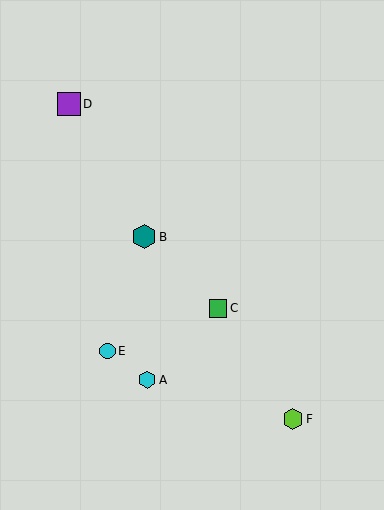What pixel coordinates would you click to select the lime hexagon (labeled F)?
Click at (293, 419) to select the lime hexagon F.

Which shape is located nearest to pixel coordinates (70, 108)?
The purple square (labeled D) at (69, 104) is nearest to that location.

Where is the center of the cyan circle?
The center of the cyan circle is at (107, 351).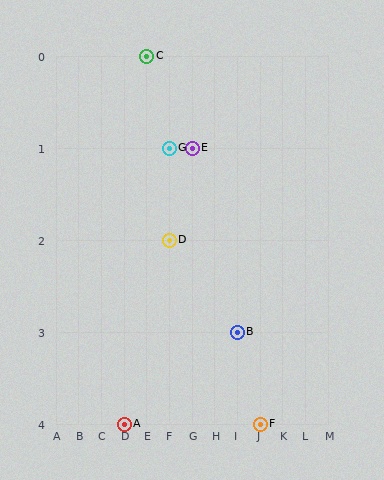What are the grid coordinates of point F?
Point F is at grid coordinates (J, 4).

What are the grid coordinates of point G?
Point G is at grid coordinates (F, 1).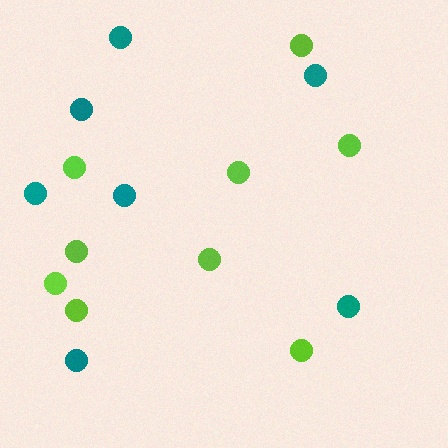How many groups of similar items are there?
There are 2 groups: one group of teal circles (7) and one group of lime circles (9).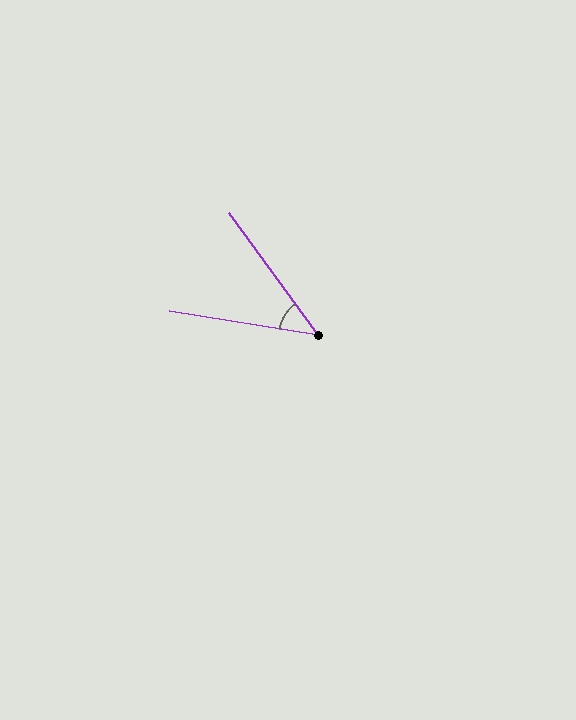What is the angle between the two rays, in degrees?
Approximately 44 degrees.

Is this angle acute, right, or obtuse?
It is acute.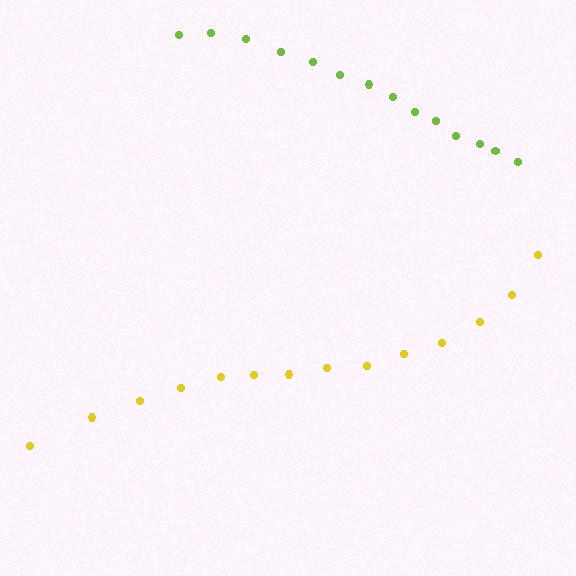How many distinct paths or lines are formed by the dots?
There are 2 distinct paths.